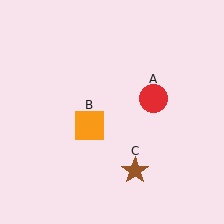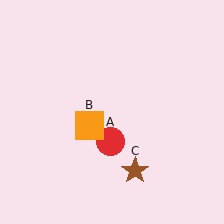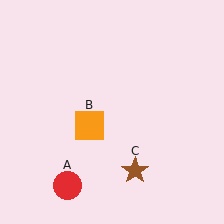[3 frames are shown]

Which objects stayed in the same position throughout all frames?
Orange square (object B) and brown star (object C) remained stationary.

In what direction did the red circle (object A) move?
The red circle (object A) moved down and to the left.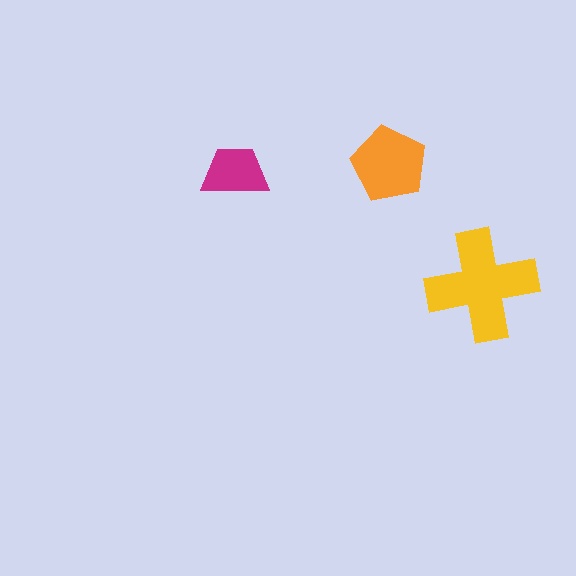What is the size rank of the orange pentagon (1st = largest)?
2nd.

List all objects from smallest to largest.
The magenta trapezoid, the orange pentagon, the yellow cross.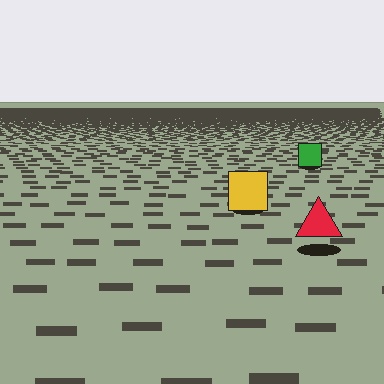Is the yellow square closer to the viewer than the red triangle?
No. The red triangle is closer — you can tell from the texture gradient: the ground texture is coarser near it.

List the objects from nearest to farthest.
From nearest to farthest: the red triangle, the yellow square, the green square.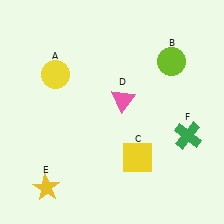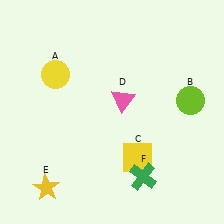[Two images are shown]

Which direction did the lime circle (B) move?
The lime circle (B) moved down.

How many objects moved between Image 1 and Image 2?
2 objects moved between the two images.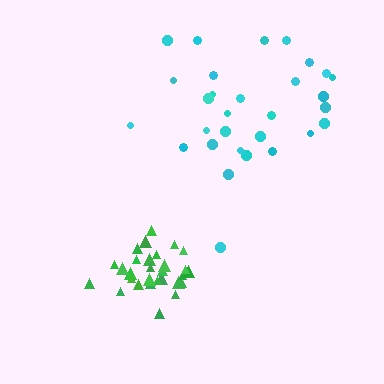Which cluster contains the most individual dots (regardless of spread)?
Green (30).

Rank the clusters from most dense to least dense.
green, cyan.